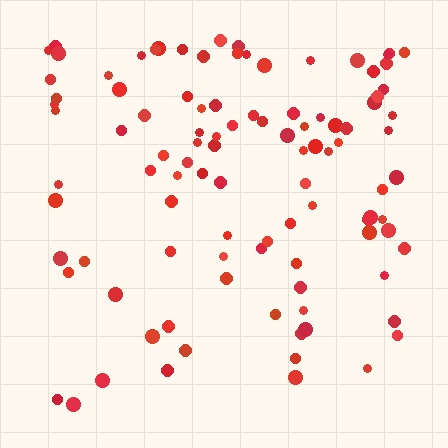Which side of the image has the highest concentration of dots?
The top.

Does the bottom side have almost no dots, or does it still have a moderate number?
Still a moderate number, just noticeably fewer than the top.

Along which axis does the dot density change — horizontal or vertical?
Vertical.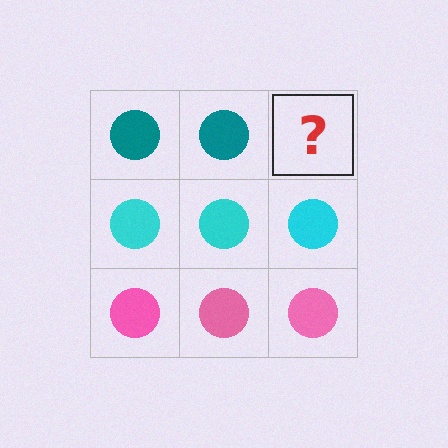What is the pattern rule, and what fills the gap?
The rule is that each row has a consistent color. The gap should be filled with a teal circle.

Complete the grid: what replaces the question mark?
The question mark should be replaced with a teal circle.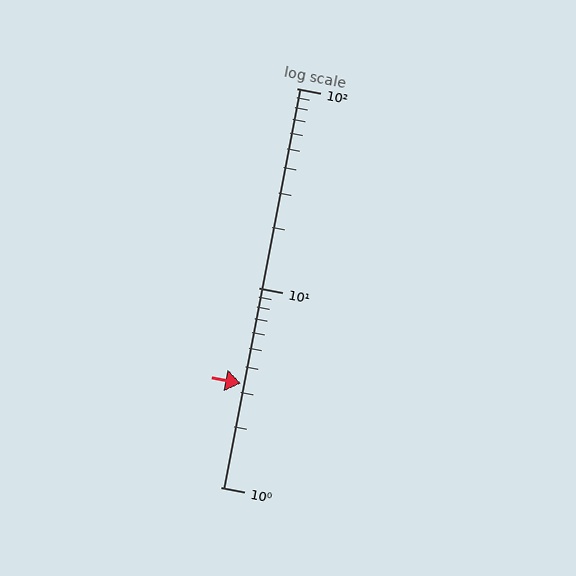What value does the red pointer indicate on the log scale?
The pointer indicates approximately 3.3.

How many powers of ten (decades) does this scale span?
The scale spans 2 decades, from 1 to 100.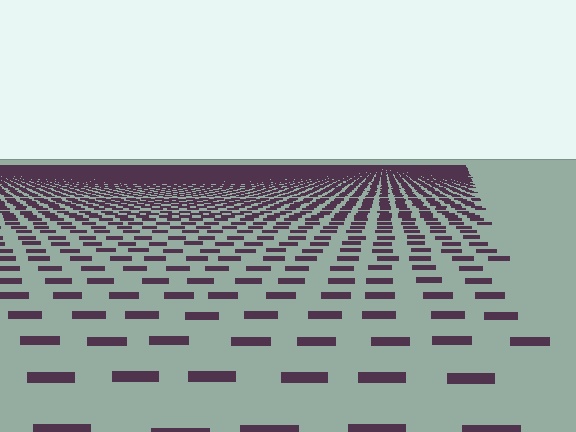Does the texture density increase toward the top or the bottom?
Density increases toward the top.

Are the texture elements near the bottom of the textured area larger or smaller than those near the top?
Larger. Near the bottom, elements are closer to the viewer and appear at a bigger on-screen size.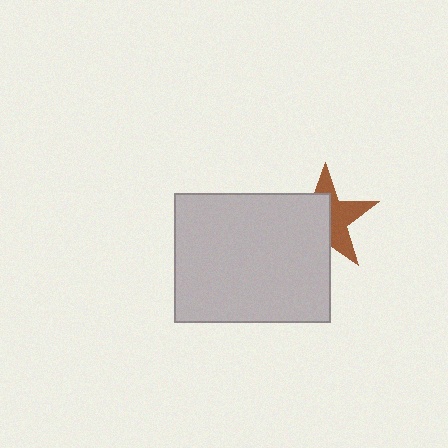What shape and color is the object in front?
The object in front is a light gray rectangle.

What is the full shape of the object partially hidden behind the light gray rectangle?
The partially hidden object is a brown star.